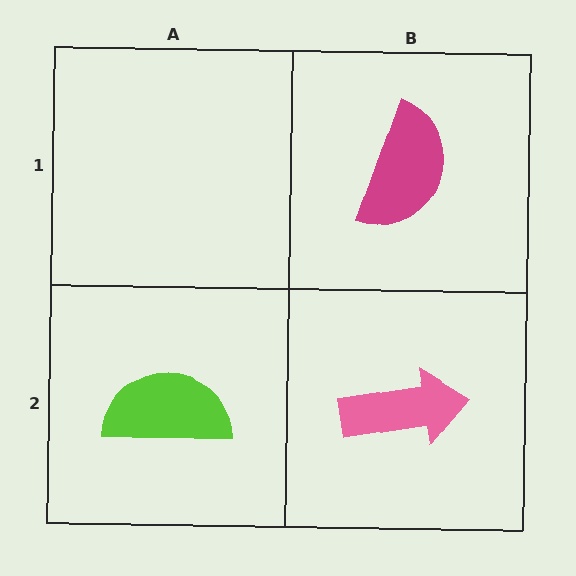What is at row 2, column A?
A lime semicircle.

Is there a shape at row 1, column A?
No, that cell is empty.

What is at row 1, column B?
A magenta semicircle.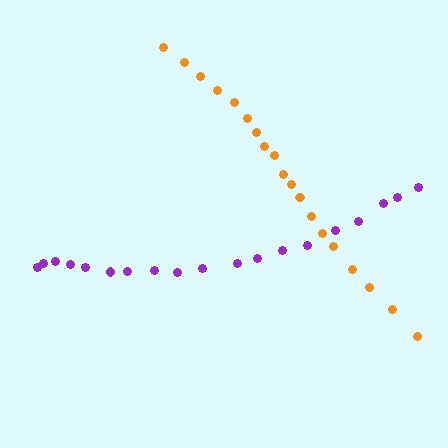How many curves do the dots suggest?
There are 2 distinct paths.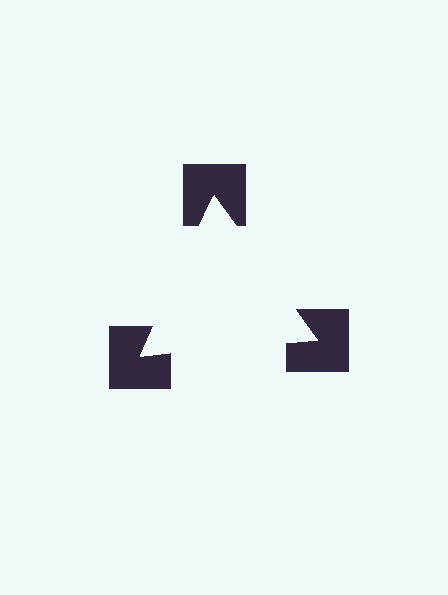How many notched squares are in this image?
There are 3 — one at each vertex of the illusory triangle.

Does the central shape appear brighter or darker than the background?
It typically appears slightly brighter than the background, even though no actual brightness change is drawn.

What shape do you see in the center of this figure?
An illusory triangle — its edges are inferred from the aligned wedge cuts in the notched squares, not physically drawn.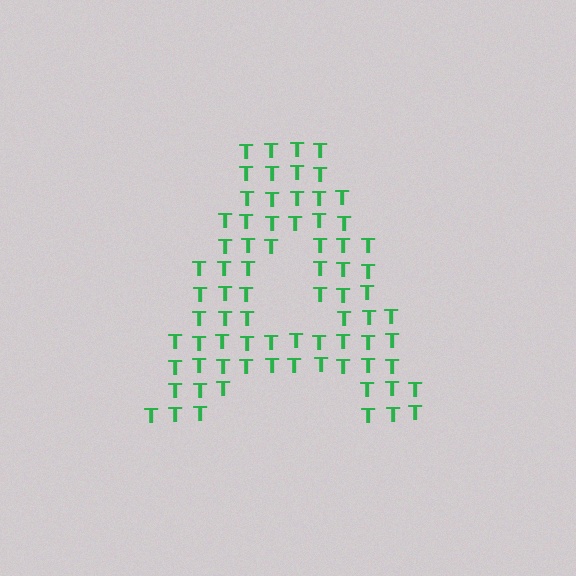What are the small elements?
The small elements are letter T's.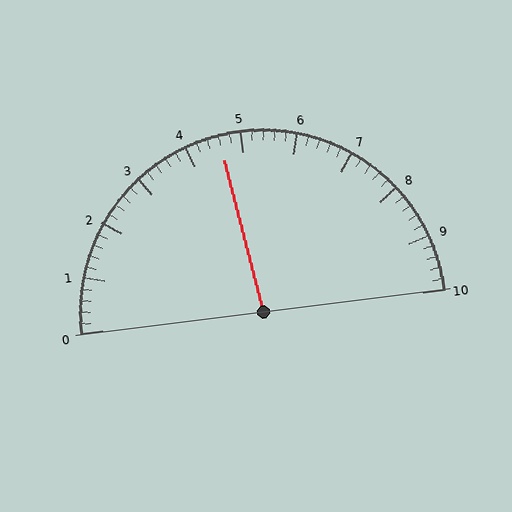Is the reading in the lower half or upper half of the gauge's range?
The reading is in the lower half of the range (0 to 10).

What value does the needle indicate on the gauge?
The needle indicates approximately 4.6.